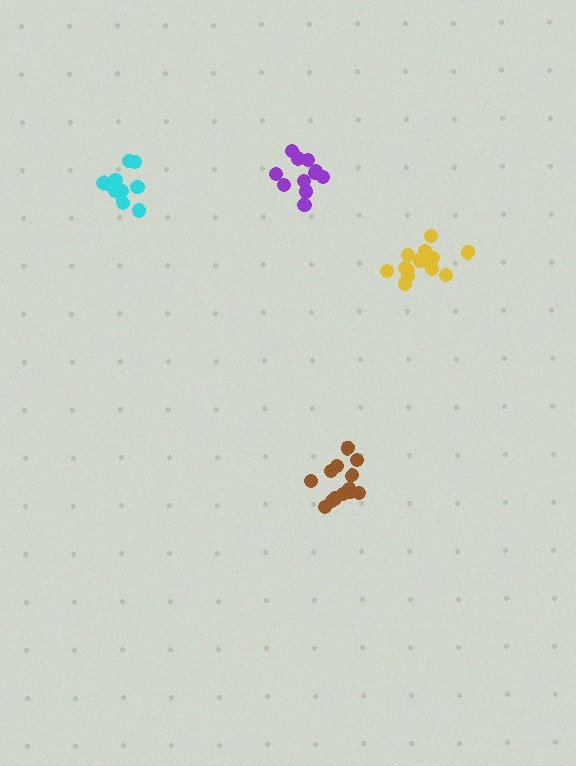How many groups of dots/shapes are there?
There are 4 groups.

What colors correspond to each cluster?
The clusters are colored: brown, purple, yellow, cyan.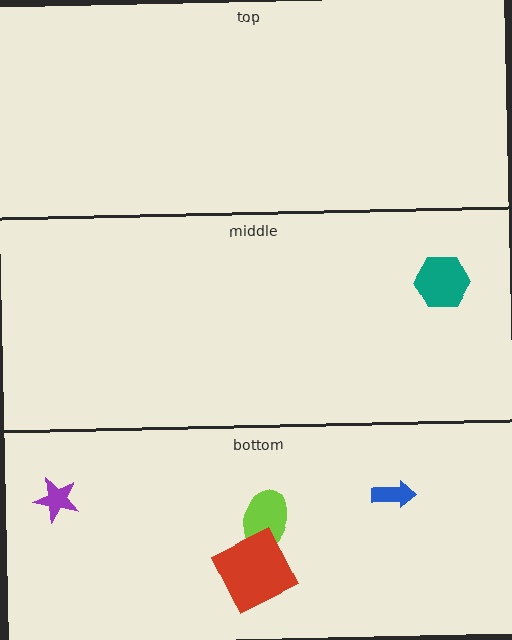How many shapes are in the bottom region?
4.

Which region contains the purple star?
The bottom region.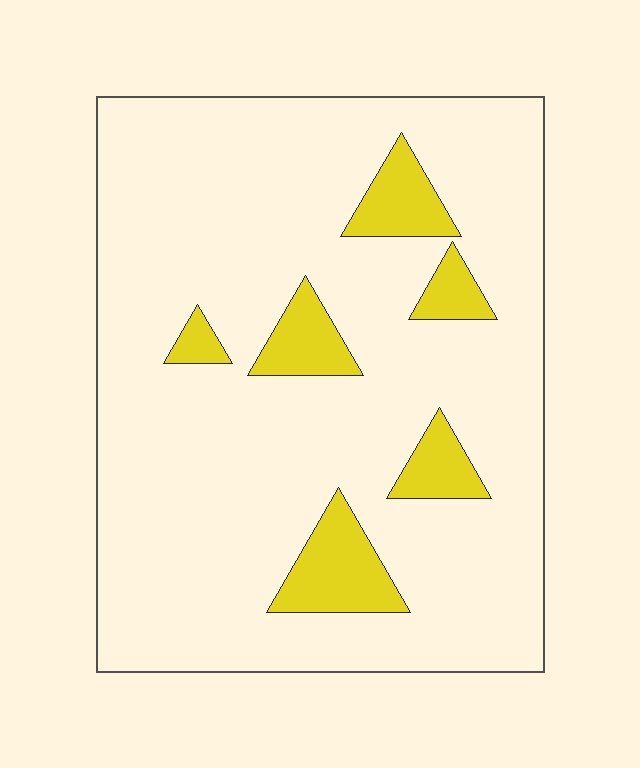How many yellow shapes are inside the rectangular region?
6.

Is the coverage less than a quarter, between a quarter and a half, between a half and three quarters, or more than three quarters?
Less than a quarter.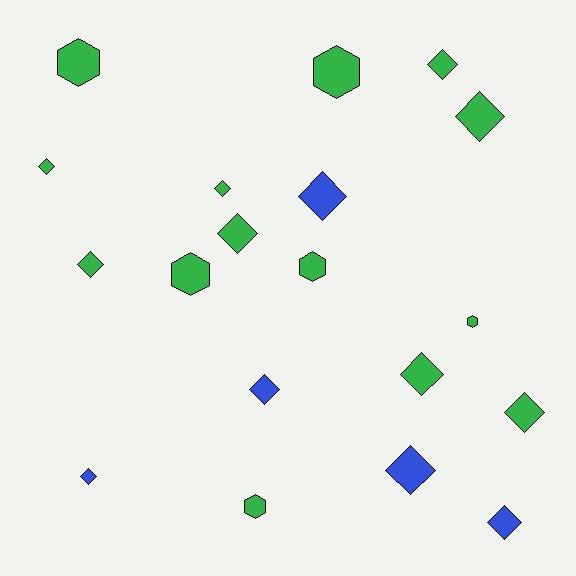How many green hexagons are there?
There are 6 green hexagons.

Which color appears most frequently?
Green, with 14 objects.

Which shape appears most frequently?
Diamond, with 13 objects.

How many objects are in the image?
There are 19 objects.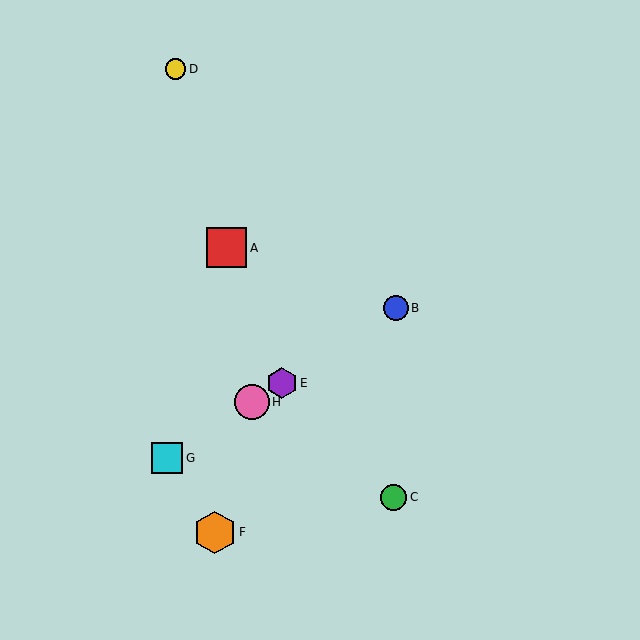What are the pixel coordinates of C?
Object C is at (394, 497).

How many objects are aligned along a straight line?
4 objects (B, E, G, H) are aligned along a straight line.